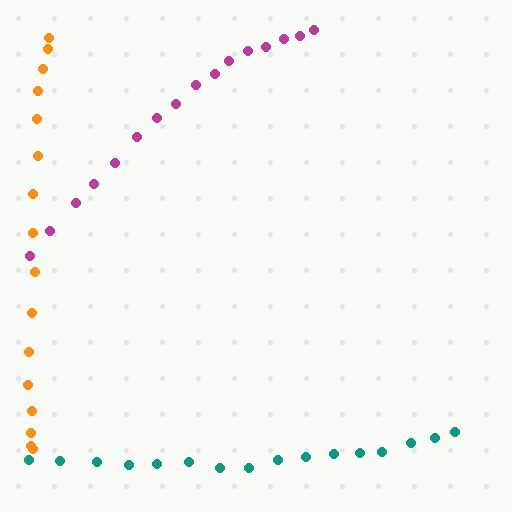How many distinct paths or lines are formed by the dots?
There are 3 distinct paths.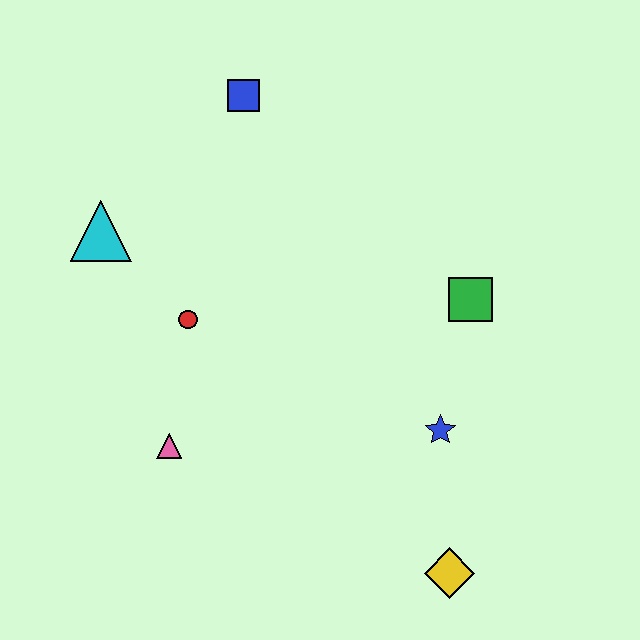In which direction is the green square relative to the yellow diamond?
The green square is above the yellow diamond.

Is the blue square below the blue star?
No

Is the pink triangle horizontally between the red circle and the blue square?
No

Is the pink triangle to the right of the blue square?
No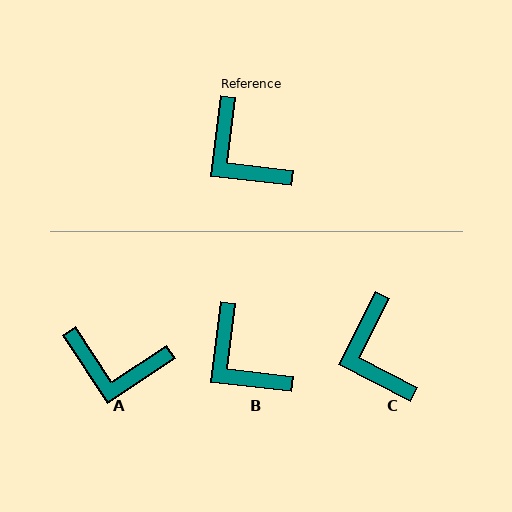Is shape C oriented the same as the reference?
No, it is off by about 21 degrees.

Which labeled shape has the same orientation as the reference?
B.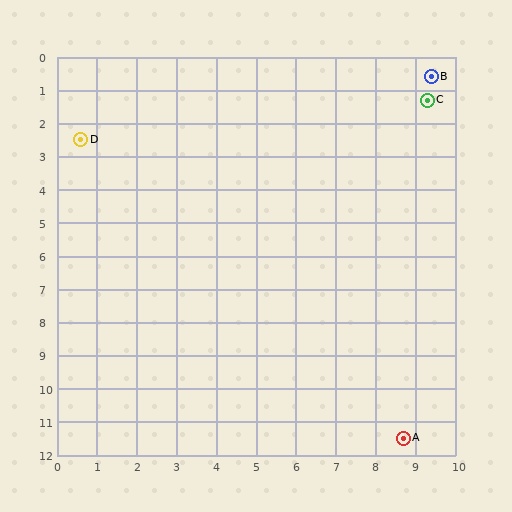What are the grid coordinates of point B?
Point B is at approximately (9.4, 0.6).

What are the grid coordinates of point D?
Point D is at approximately (0.6, 2.5).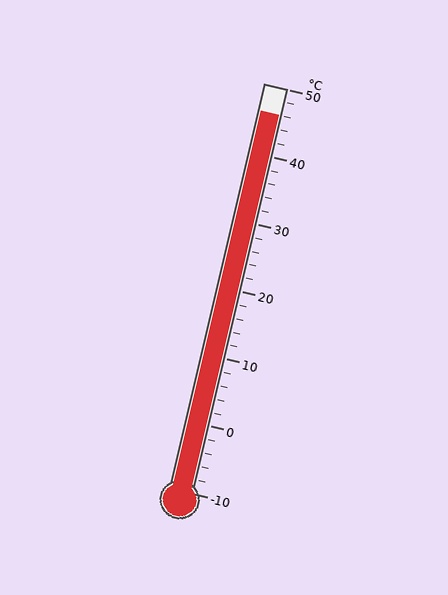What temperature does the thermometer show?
The thermometer shows approximately 46°C.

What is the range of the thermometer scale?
The thermometer scale ranges from -10°C to 50°C.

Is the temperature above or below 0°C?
The temperature is above 0°C.